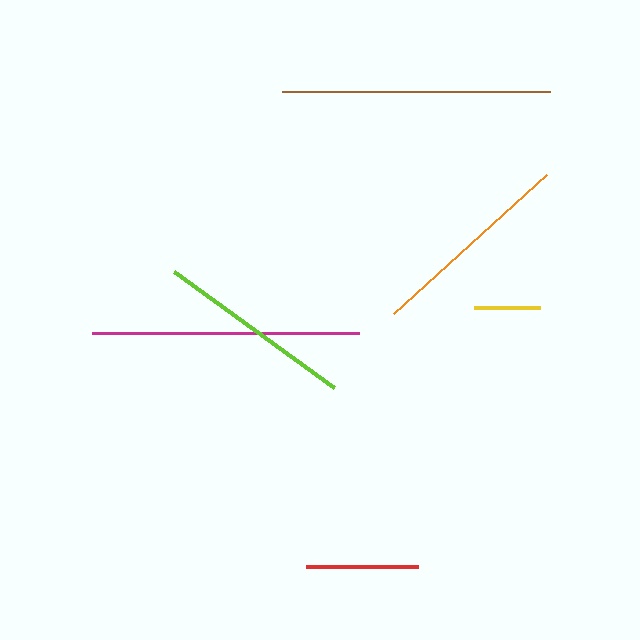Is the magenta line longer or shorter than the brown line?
The brown line is longer than the magenta line.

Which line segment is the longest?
The brown line is the longest at approximately 268 pixels.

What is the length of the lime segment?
The lime segment is approximately 198 pixels long.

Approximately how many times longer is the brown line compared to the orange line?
The brown line is approximately 1.3 times the length of the orange line.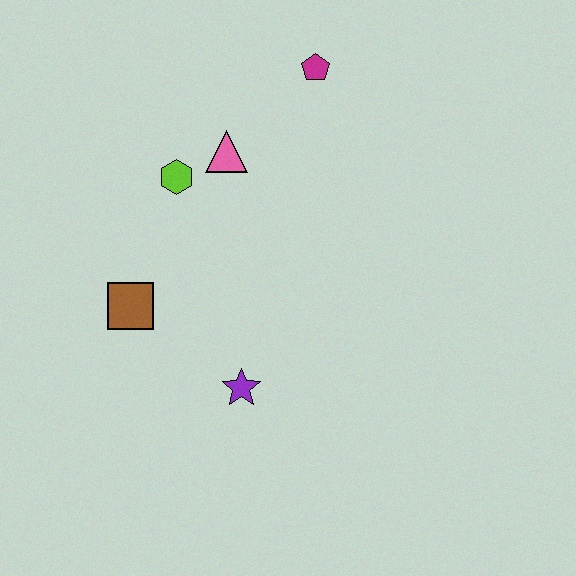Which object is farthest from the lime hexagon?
The purple star is farthest from the lime hexagon.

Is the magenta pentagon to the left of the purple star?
No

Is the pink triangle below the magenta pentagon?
Yes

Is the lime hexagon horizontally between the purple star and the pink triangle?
No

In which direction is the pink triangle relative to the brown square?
The pink triangle is above the brown square.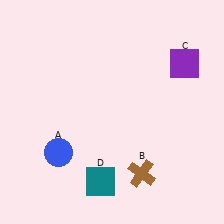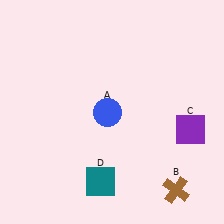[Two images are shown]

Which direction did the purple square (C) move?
The purple square (C) moved down.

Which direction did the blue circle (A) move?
The blue circle (A) moved right.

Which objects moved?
The objects that moved are: the blue circle (A), the brown cross (B), the purple square (C).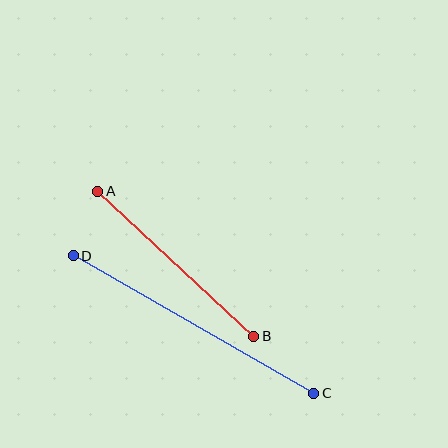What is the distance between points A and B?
The distance is approximately 213 pixels.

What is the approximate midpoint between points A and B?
The midpoint is at approximately (176, 264) pixels.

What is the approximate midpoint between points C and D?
The midpoint is at approximately (193, 325) pixels.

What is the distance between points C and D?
The distance is approximately 277 pixels.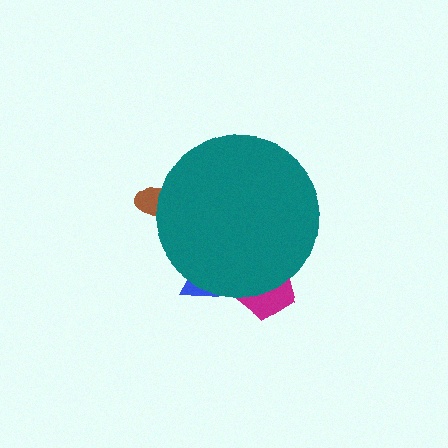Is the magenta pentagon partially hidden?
Yes, the magenta pentagon is partially hidden behind the teal circle.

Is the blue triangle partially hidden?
Yes, the blue triangle is partially hidden behind the teal circle.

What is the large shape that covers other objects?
A teal circle.